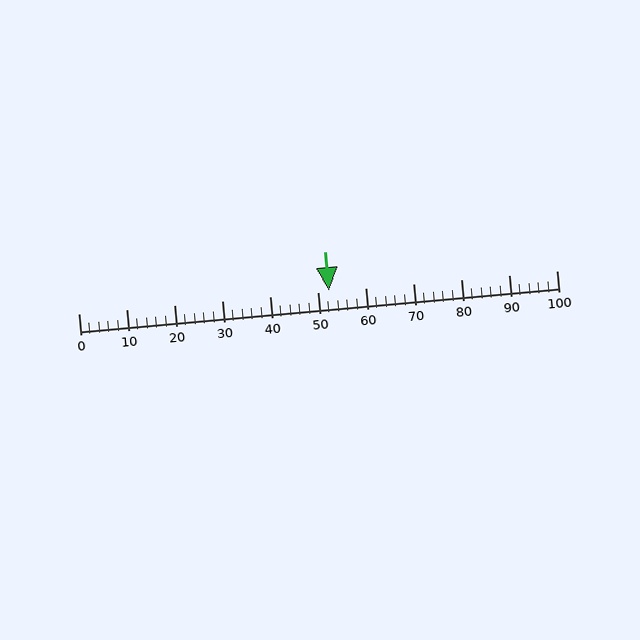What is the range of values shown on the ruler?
The ruler shows values from 0 to 100.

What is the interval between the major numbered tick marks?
The major tick marks are spaced 10 units apart.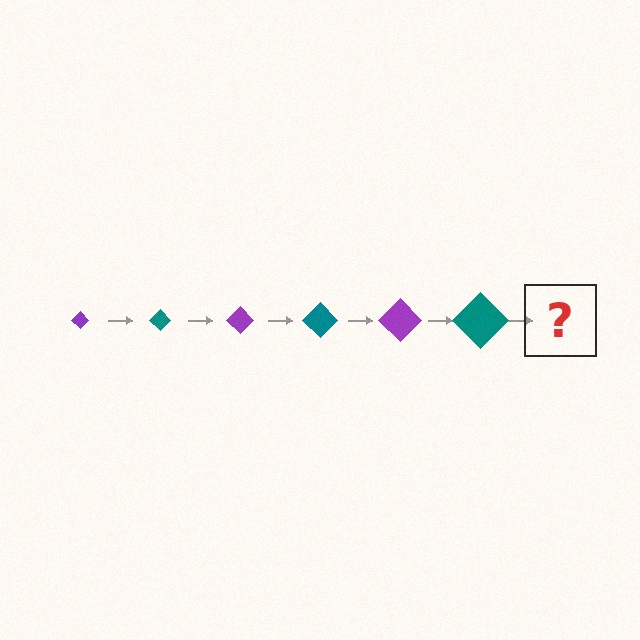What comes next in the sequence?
The next element should be a purple diamond, larger than the previous one.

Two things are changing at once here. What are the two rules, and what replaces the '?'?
The two rules are that the diamond grows larger each step and the color cycles through purple and teal. The '?' should be a purple diamond, larger than the previous one.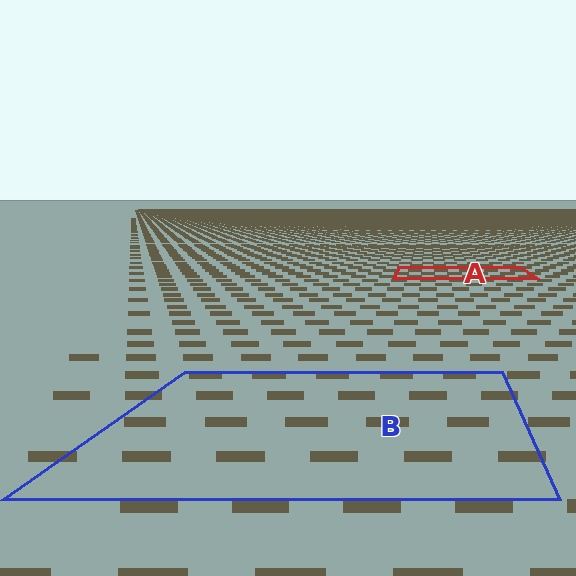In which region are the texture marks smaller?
The texture marks are smaller in region A, because it is farther away.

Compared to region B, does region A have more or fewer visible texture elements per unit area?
Region A has more texture elements per unit area — they are packed more densely because it is farther away.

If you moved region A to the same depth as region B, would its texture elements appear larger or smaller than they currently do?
They would appear larger. At a closer depth, the same texture elements are projected at a bigger on-screen size.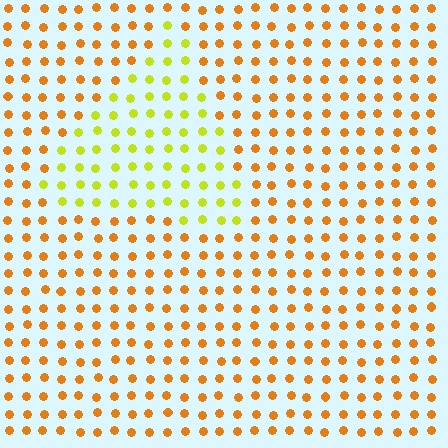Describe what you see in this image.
The image is filled with small orange elements in a uniform arrangement. A triangle-shaped region is visible where the elements are tinted to a slightly different hue, forming a subtle color boundary.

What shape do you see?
I see a triangle.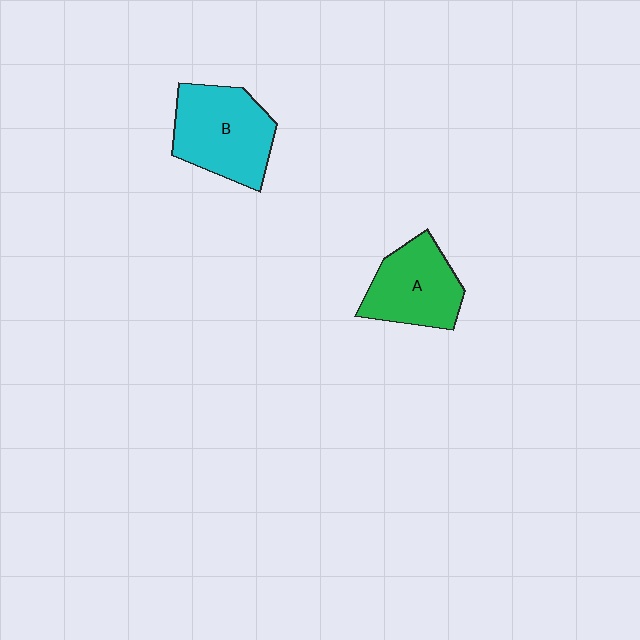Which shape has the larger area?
Shape B (cyan).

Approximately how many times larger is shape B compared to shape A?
Approximately 1.2 times.